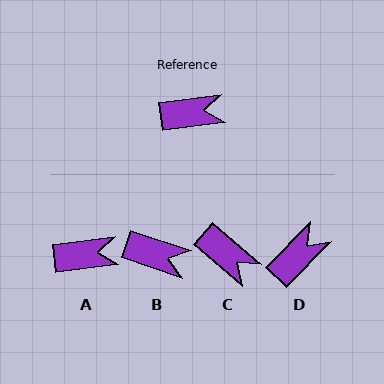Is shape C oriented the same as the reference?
No, it is off by about 48 degrees.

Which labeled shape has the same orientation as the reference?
A.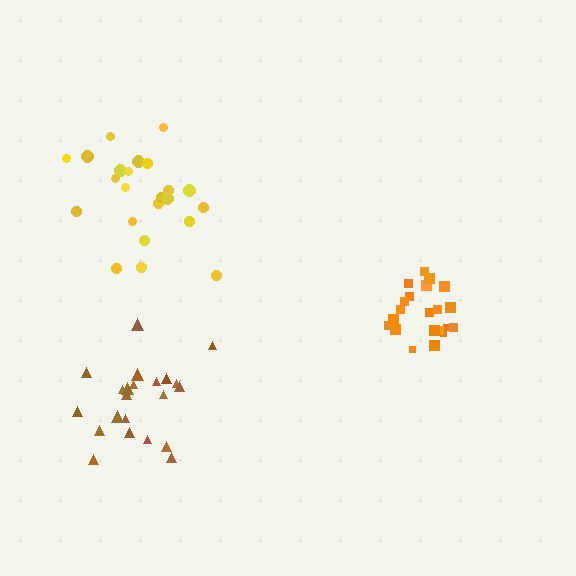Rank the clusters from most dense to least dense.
orange, yellow, brown.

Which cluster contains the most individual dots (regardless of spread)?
Yellow (23).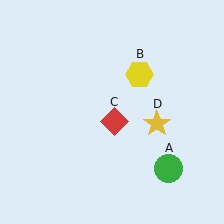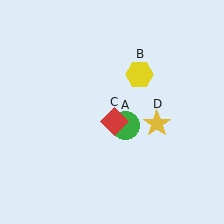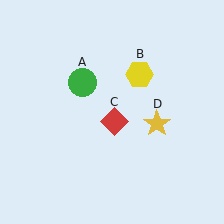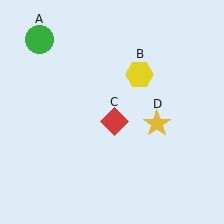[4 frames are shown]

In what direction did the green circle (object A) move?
The green circle (object A) moved up and to the left.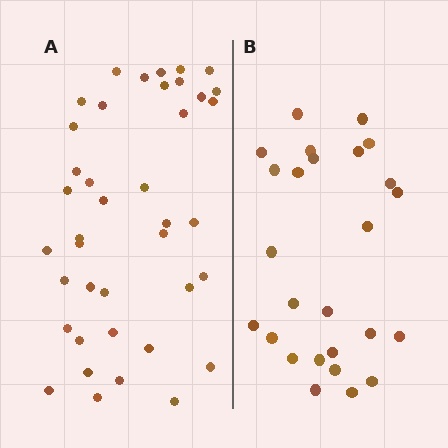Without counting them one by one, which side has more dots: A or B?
Region A (the left region) has more dots.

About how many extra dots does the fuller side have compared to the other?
Region A has approximately 15 more dots than region B.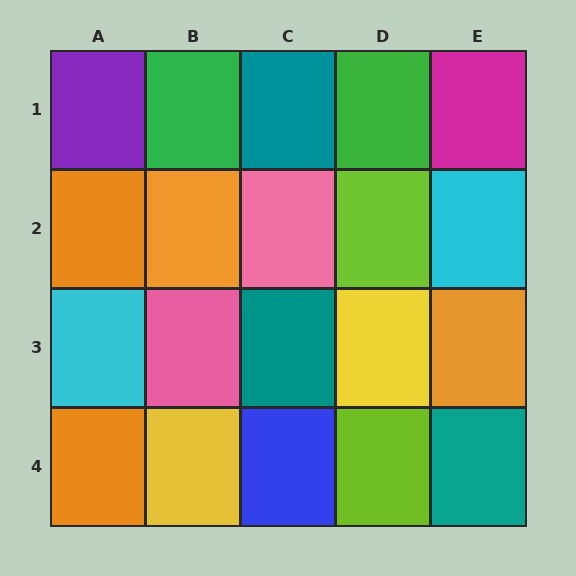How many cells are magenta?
1 cell is magenta.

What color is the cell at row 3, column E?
Orange.